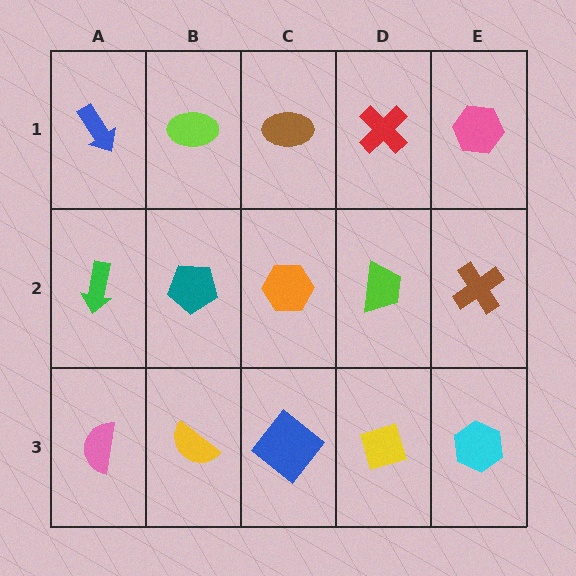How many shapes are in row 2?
5 shapes.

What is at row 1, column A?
A blue arrow.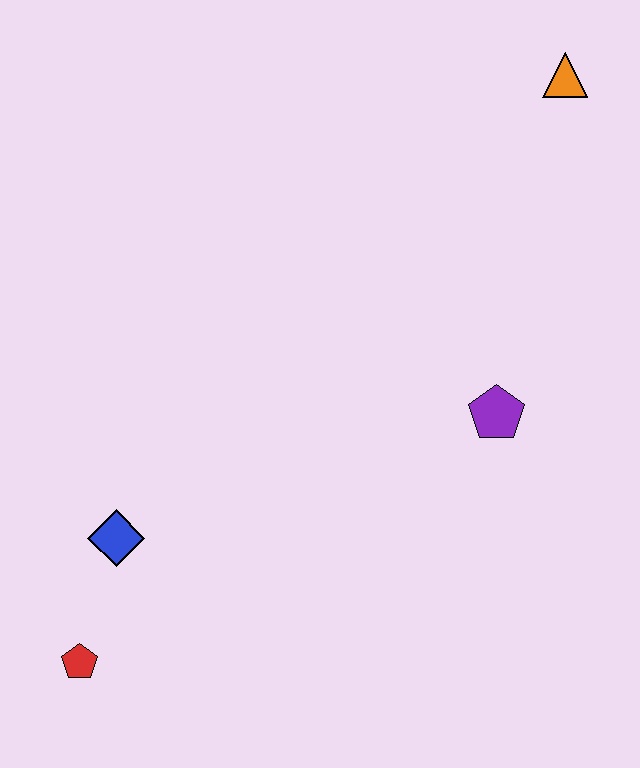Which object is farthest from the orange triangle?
The red pentagon is farthest from the orange triangle.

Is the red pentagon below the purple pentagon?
Yes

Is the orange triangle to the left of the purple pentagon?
No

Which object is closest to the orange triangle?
The purple pentagon is closest to the orange triangle.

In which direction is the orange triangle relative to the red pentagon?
The orange triangle is above the red pentagon.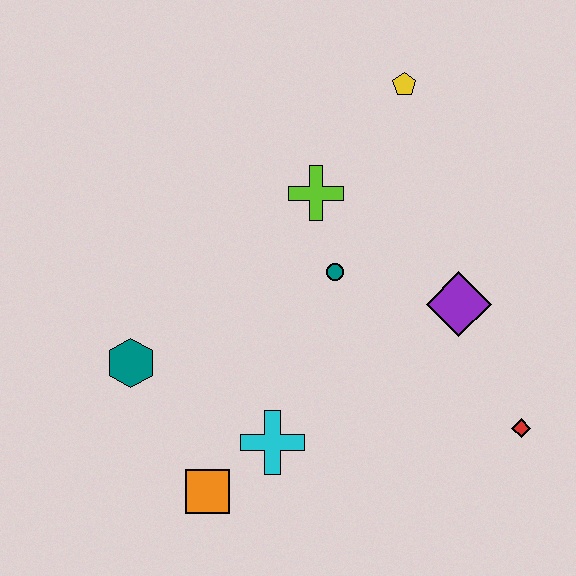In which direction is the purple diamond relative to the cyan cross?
The purple diamond is to the right of the cyan cross.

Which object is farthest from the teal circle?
The orange square is farthest from the teal circle.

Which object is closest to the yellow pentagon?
The lime cross is closest to the yellow pentagon.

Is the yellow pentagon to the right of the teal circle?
Yes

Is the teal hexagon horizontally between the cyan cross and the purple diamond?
No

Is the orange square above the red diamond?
No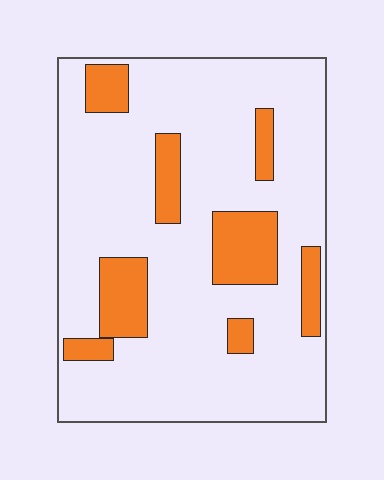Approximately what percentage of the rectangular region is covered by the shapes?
Approximately 20%.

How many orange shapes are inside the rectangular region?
8.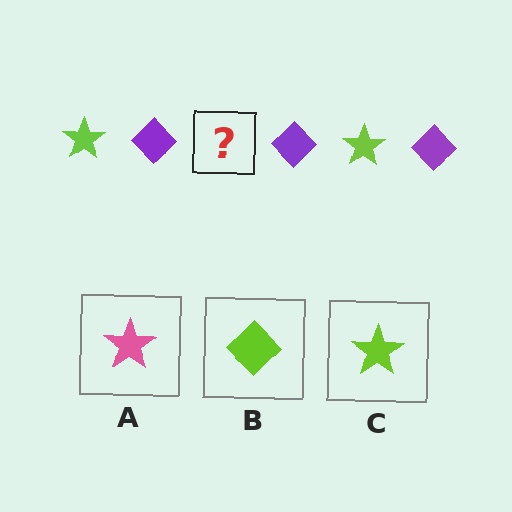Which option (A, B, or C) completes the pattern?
C.